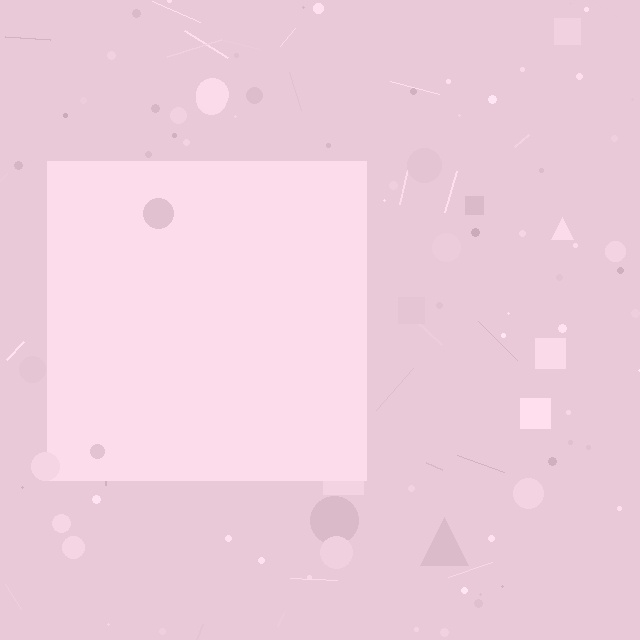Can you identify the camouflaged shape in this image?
The camouflaged shape is a square.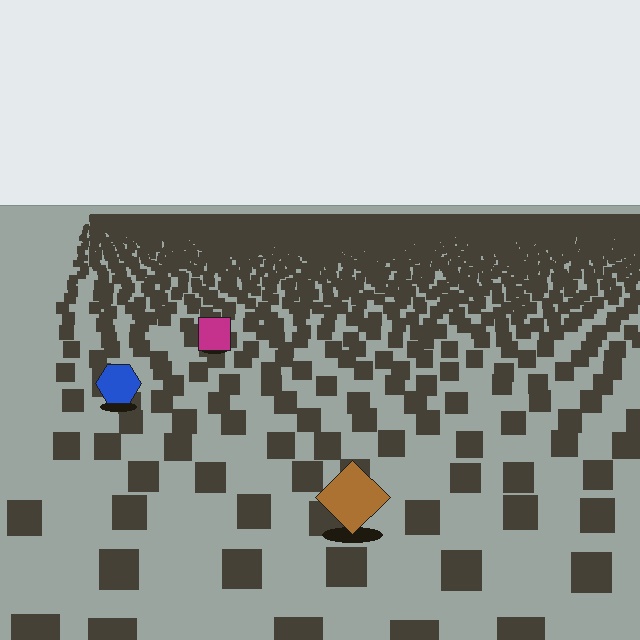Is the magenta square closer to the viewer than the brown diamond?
No. The brown diamond is closer — you can tell from the texture gradient: the ground texture is coarser near it.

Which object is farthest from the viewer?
The magenta square is farthest from the viewer. It appears smaller and the ground texture around it is denser.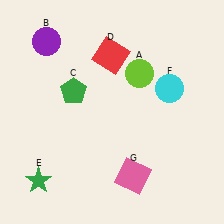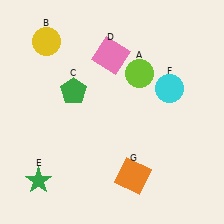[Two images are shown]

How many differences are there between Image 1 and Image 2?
There are 3 differences between the two images.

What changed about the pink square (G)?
In Image 1, G is pink. In Image 2, it changed to orange.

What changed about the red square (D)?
In Image 1, D is red. In Image 2, it changed to pink.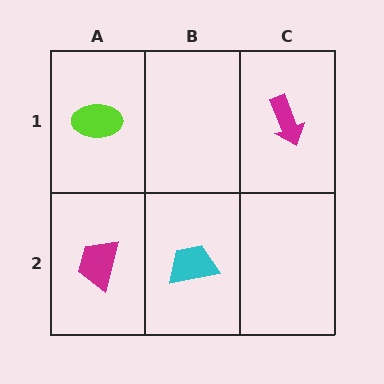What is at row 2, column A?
A magenta trapezoid.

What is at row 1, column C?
A magenta arrow.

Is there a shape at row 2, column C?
No, that cell is empty.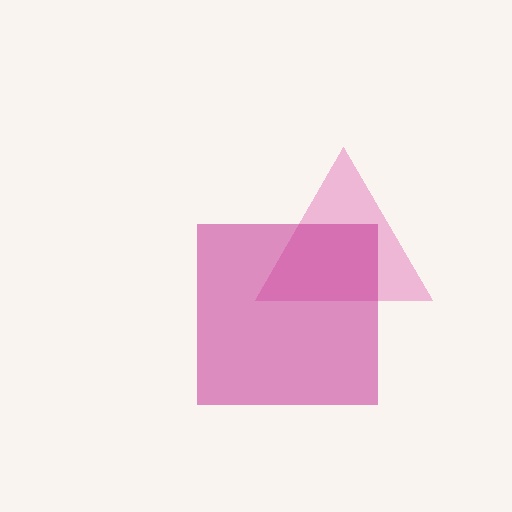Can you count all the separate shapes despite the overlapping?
Yes, there are 2 separate shapes.